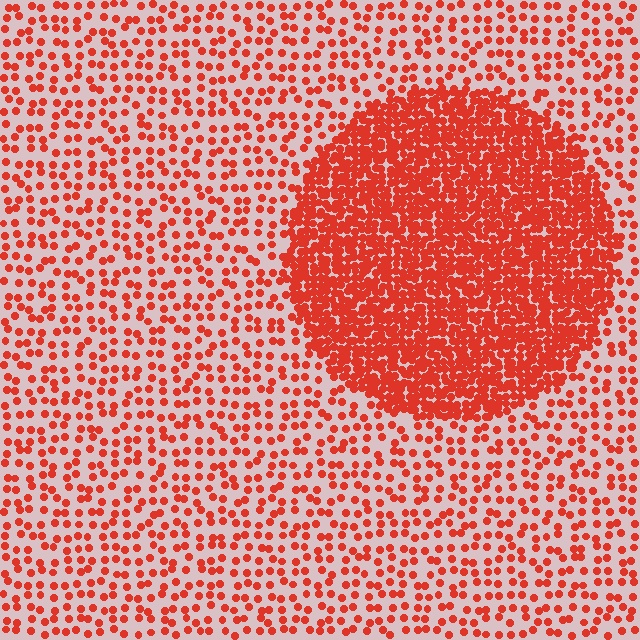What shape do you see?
I see a circle.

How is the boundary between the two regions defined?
The boundary is defined by a change in element density (approximately 3.1x ratio). All elements are the same color, size, and shape.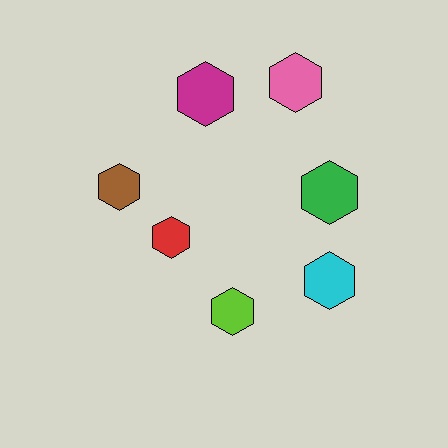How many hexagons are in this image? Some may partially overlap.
There are 7 hexagons.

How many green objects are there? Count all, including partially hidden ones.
There is 1 green object.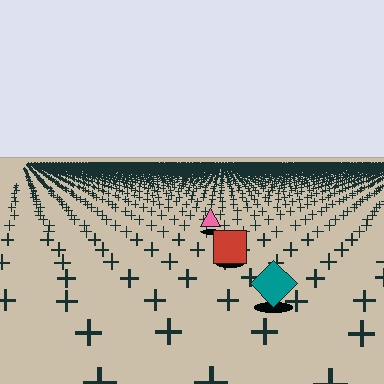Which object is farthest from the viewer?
The pink triangle is farthest from the viewer. It appears smaller and the ground texture around it is denser.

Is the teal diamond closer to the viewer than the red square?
Yes. The teal diamond is closer — you can tell from the texture gradient: the ground texture is coarser near it.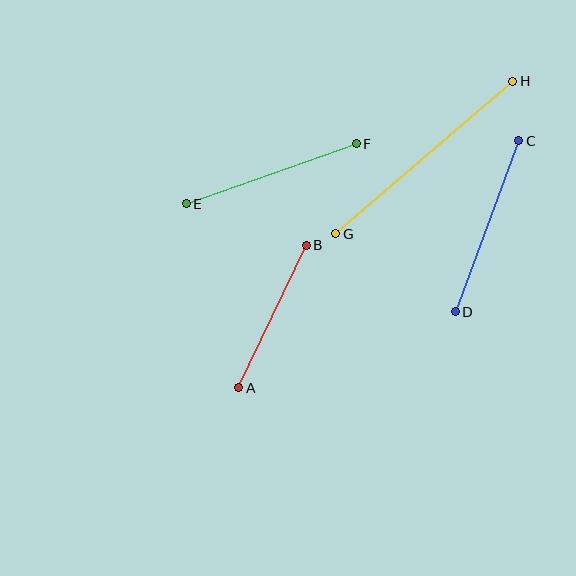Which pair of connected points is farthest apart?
Points G and H are farthest apart.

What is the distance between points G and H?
The distance is approximately 233 pixels.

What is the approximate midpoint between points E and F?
The midpoint is at approximately (271, 174) pixels.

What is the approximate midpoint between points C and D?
The midpoint is at approximately (487, 226) pixels.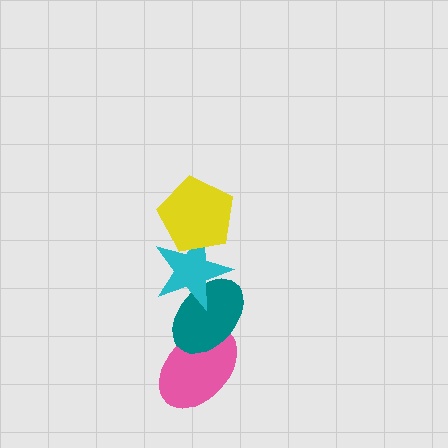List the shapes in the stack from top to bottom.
From top to bottom: the yellow pentagon, the cyan star, the teal ellipse, the pink ellipse.